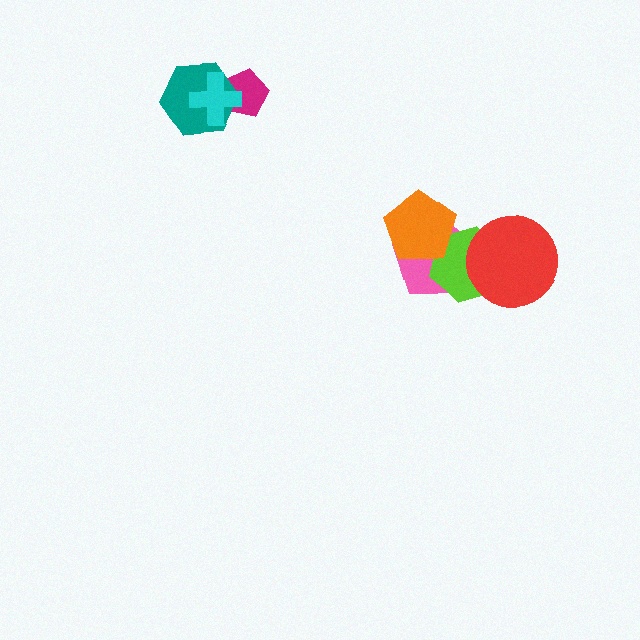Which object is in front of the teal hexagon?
The cyan cross is in front of the teal hexagon.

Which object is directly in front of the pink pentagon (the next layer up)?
The lime hexagon is directly in front of the pink pentagon.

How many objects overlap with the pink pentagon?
3 objects overlap with the pink pentagon.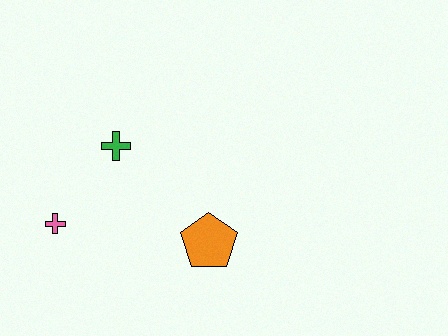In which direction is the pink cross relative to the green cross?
The pink cross is below the green cross.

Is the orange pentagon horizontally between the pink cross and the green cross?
No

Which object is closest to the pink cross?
The green cross is closest to the pink cross.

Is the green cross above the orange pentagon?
Yes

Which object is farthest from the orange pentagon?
The pink cross is farthest from the orange pentagon.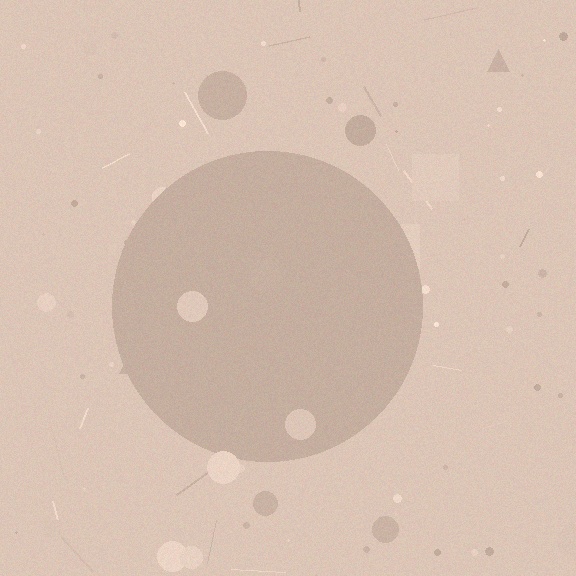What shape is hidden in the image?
A circle is hidden in the image.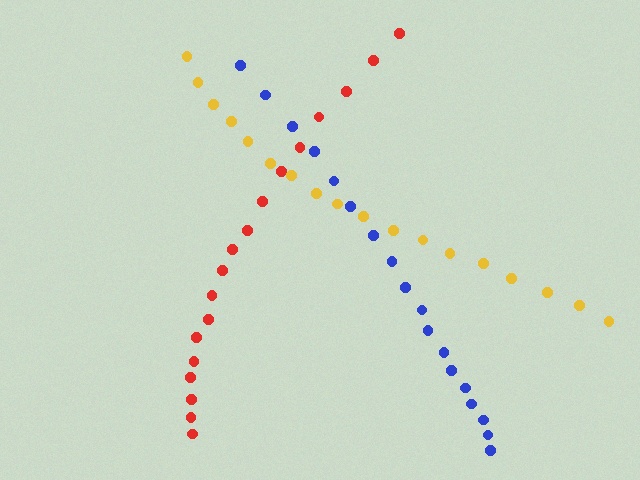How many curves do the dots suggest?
There are 3 distinct paths.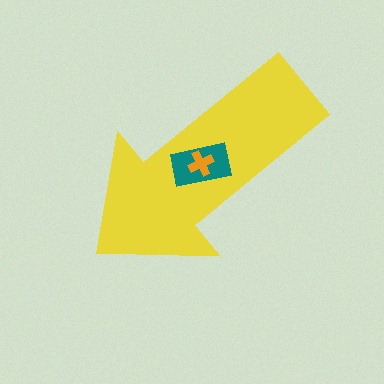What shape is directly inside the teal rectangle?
The orange cross.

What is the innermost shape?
The orange cross.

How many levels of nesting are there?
3.